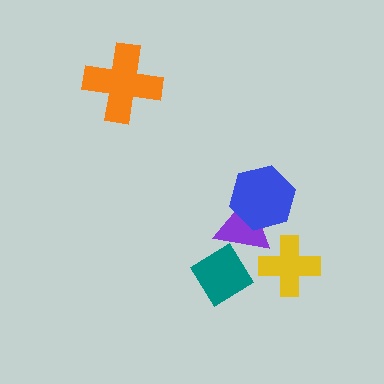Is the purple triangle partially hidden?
Yes, it is partially covered by another shape.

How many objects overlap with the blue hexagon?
1 object overlaps with the blue hexagon.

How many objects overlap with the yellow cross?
0 objects overlap with the yellow cross.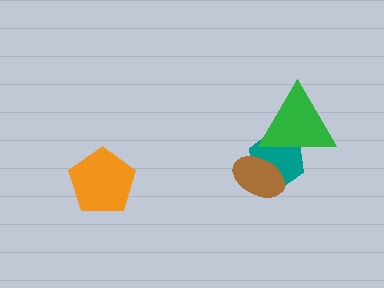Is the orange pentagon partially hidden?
No, no other shape covers it.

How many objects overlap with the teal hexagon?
2 objects overlap with the teal hexagon.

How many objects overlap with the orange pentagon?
0 objects overlap with the orange pentagon.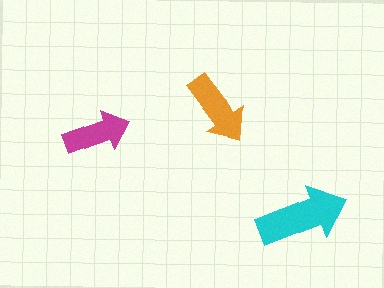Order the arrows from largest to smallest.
the cyan one, the orange one, the magenta one.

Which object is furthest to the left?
The magenta arrow is leftmost.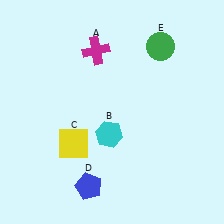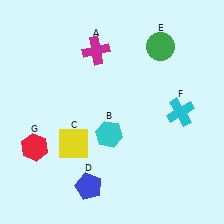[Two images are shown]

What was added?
A cyan cross (F), a red hexagon (G) were added in Image 2.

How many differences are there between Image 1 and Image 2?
There are 2 differences between the two images.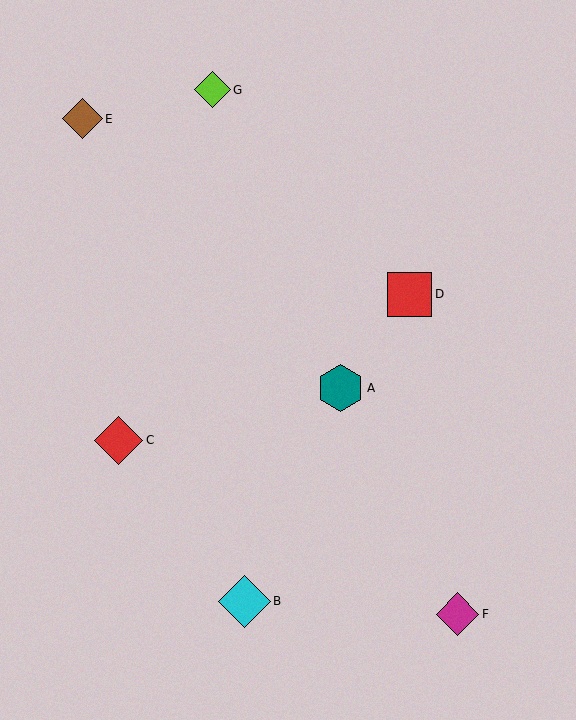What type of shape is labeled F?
Shape F is a magenta diamond.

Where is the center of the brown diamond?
The center of the brown diamond is at (82, 119).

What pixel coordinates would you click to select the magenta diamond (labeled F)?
Click at (457, 614) to select the magenta diamond F.